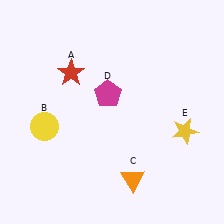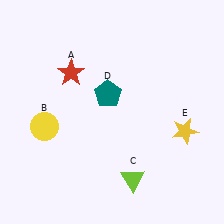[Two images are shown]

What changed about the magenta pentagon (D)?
In Image 1, D is magenta. In Image 2, it changed to teal.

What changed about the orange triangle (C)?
In Image 1, C is orange. In Image 2, it changed to lime.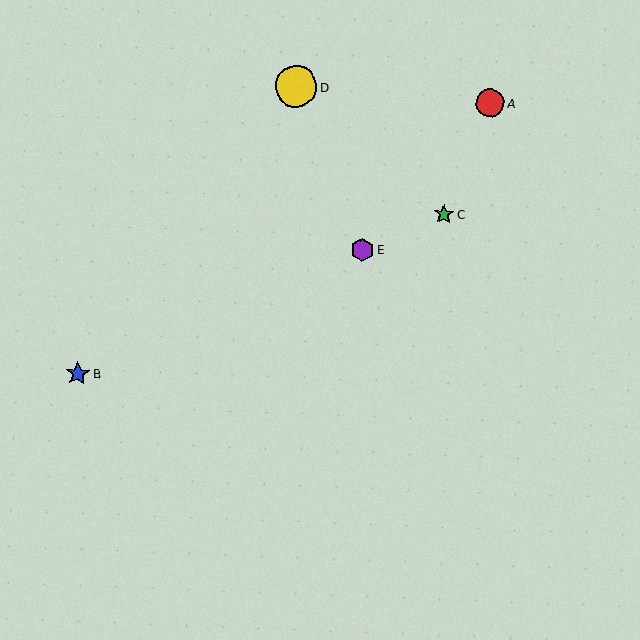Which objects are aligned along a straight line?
Objects B, C, E are aligned along a straight line.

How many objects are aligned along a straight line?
3 objects (B, C, E) are aligned along a straight line.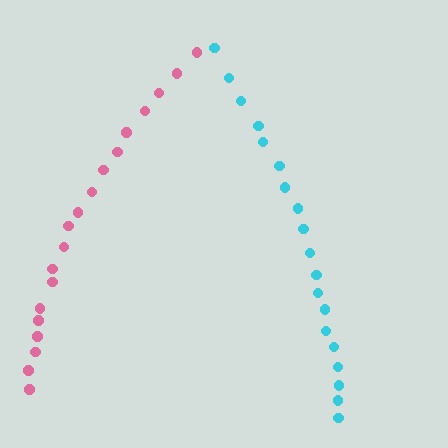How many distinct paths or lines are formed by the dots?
There are 2 distinct paths.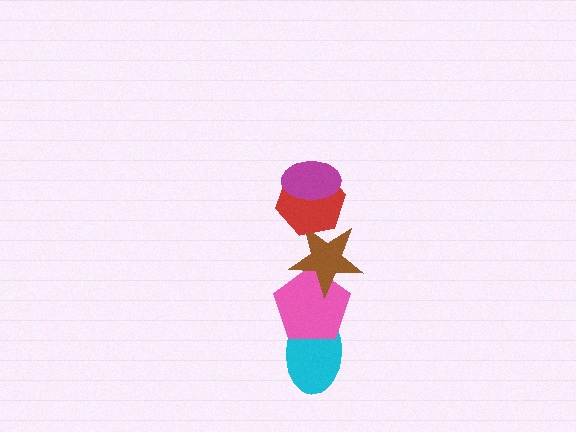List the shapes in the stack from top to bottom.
From top to bottom: the magenta ellipse, the red hexagon, the brown star, the pink pentagon, the cyan ellipse.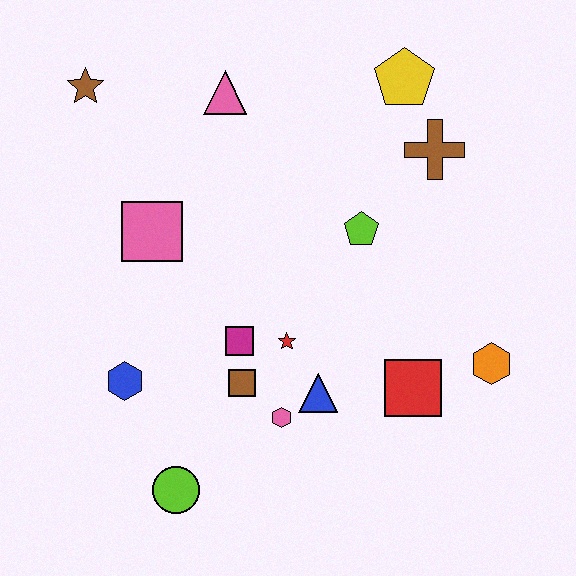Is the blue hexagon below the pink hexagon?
No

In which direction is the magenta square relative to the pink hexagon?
The magenta square is above the pink hexagon.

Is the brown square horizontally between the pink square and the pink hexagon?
Yes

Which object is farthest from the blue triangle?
The brown star is farthest from the blue triangle.